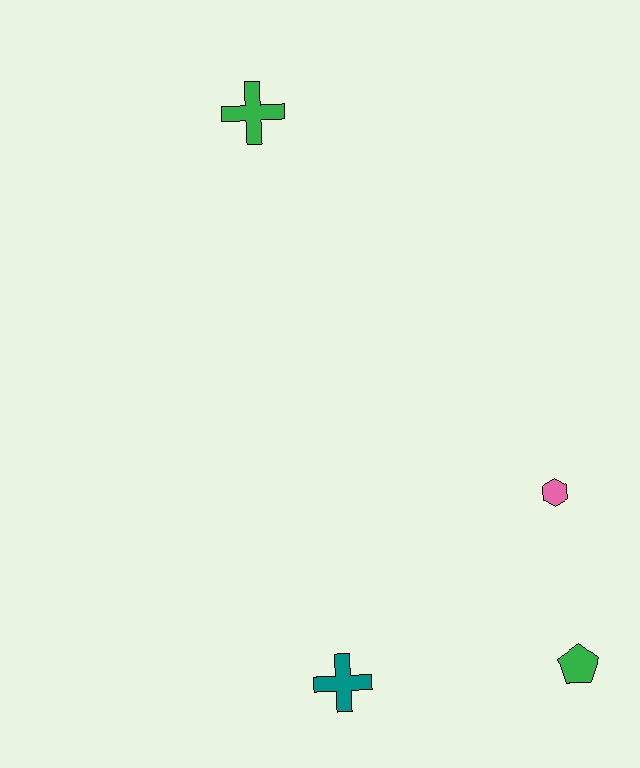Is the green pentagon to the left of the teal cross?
No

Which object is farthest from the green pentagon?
The green cross is farthest from the green pentagon.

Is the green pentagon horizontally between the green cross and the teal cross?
No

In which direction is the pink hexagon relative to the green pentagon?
The pink hexagon is above the green pentagon.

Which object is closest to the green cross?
The pink hexagon is closest to the green cross.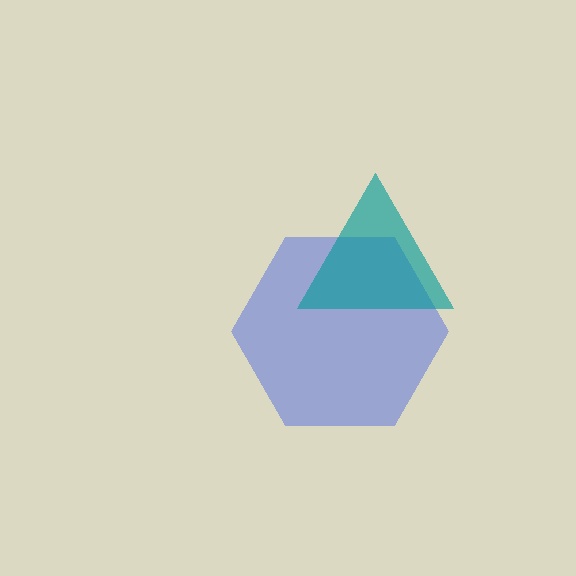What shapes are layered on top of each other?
The layered shapes are: a blue hexagon, a teal triangle.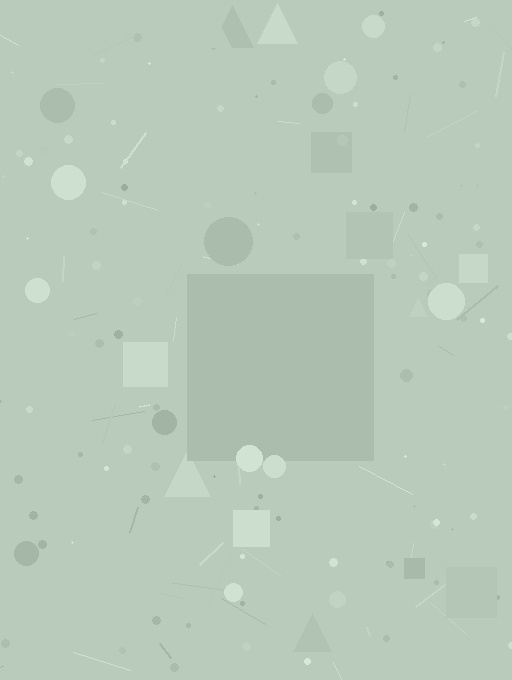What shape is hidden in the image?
A square is hidden in the image.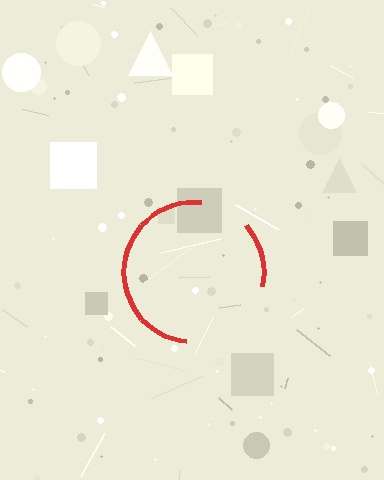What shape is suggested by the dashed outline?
The dashed outline suggests a circle.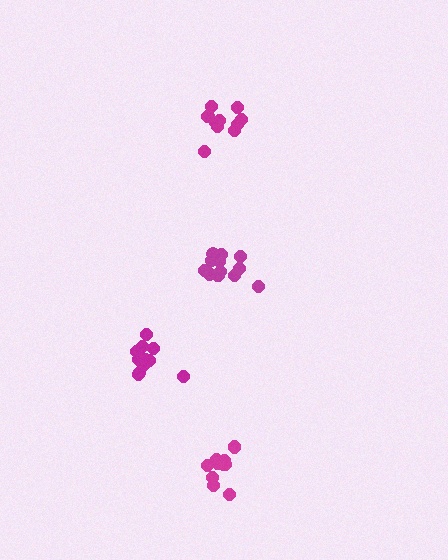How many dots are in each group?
Group 1: 12 dots, Group 2: 11 dots, Group 3: 12 dots, Group 4: 10 dots (45 total).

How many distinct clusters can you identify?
There are 4 distinct clusters.